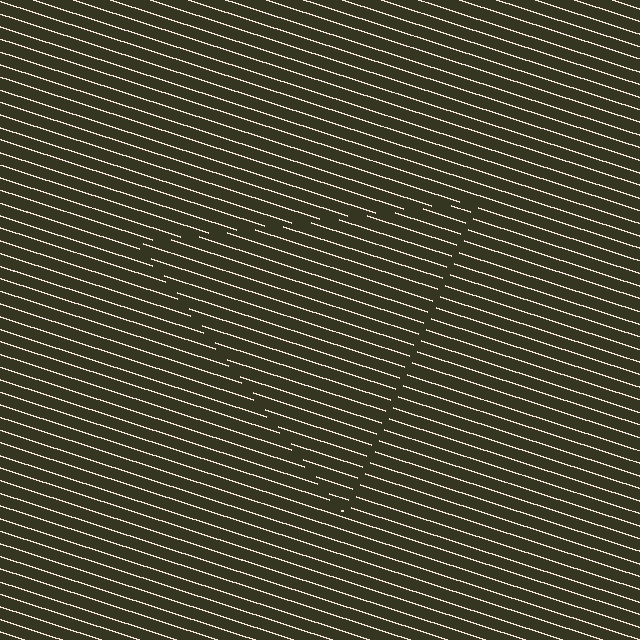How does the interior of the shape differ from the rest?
The interior of the shape contains the same grating, shifted by half a period — the contour is defined by the phase discontinuity where line-ends from the inner and outer gratings abut.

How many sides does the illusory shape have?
3 sides — the line-ends trace a triangle.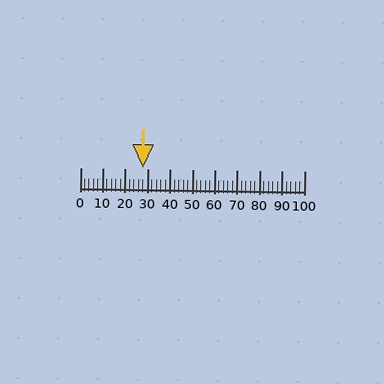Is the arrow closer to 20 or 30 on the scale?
The arrow is closer to 30.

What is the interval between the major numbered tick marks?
The major tick marks are spaced 10 units apart.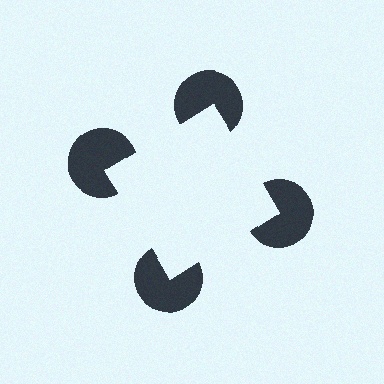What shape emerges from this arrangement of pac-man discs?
An illusory square — its edges are inferred from the aligned wedge cuts in the pac-man discs, not physically drawn.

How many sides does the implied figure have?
4 sides.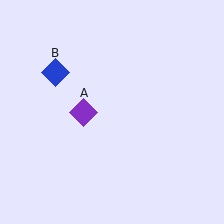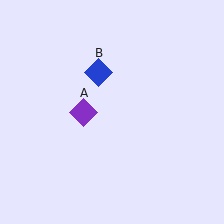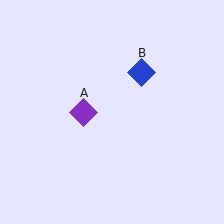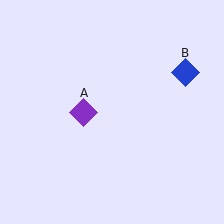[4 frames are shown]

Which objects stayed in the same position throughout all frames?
Purple diamond (object A) remained stationary.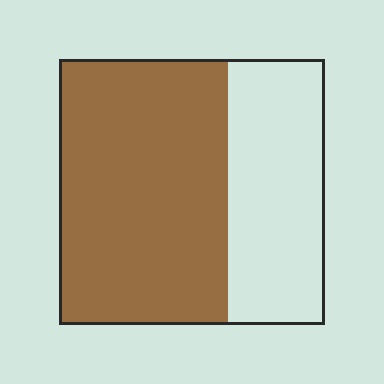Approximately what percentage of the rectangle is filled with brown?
Approximately 65%.